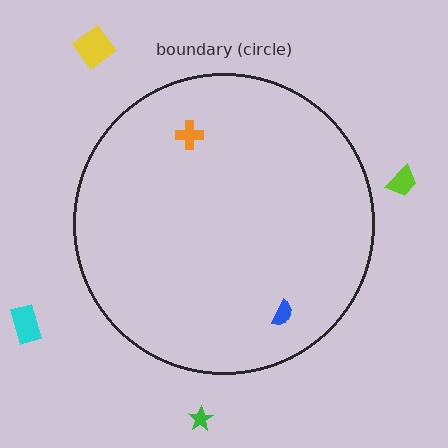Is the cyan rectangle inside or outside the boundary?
Outside.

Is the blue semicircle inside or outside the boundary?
Inside.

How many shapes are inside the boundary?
2 inside, 4 outside.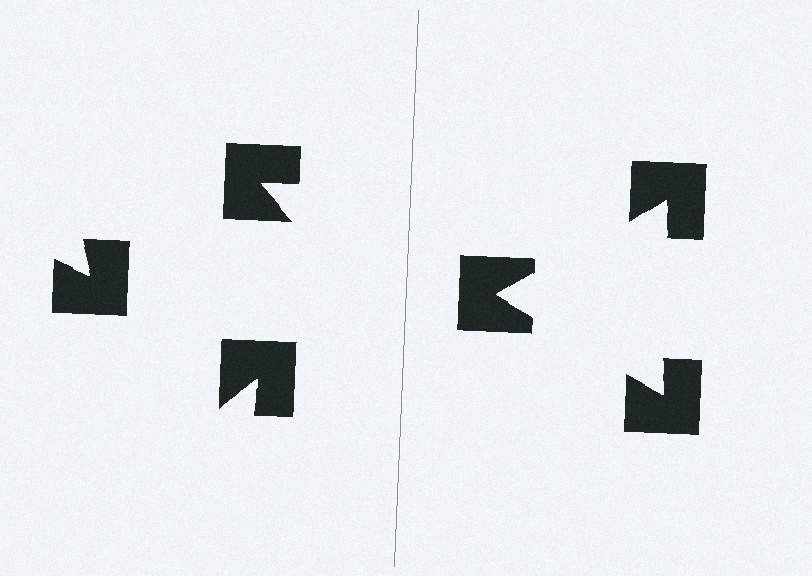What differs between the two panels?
The notched squares are positioned identically on both sides; only the wedge orientations differ. On the right they align to a triangle; on the left they are misaligned.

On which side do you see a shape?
An illusory triangle appears on the right side. On the left side the wedge cuts are rotated, so no coherent shape forms.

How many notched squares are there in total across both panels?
6 — 3 on each side.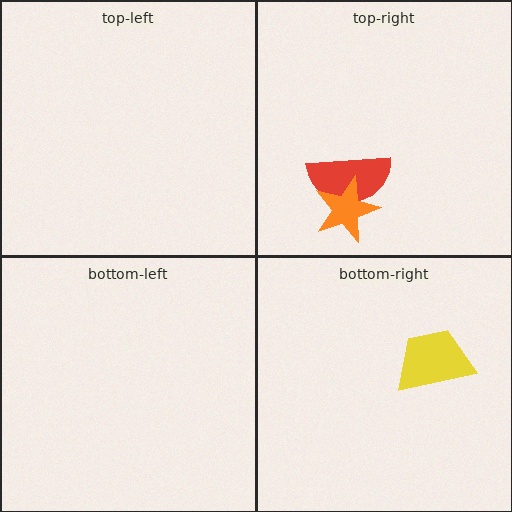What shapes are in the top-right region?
The red semicircle, the orange star.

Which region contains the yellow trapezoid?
The bottom-right region.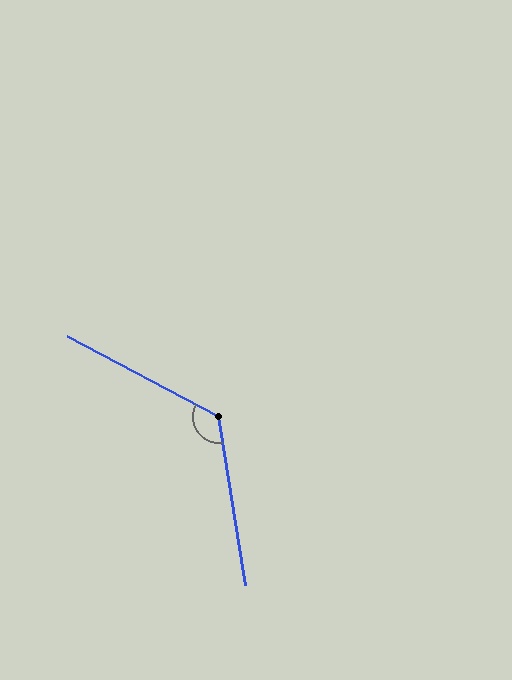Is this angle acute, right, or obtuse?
It is obtuse.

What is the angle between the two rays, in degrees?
Approximately 127 degrees.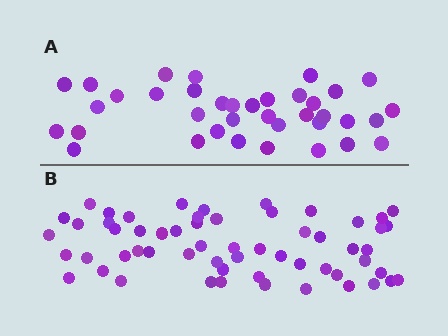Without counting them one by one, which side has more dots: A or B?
Region B (the bottom region) has more dots.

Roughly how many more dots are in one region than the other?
Region B has approximately 20 more dots than region A.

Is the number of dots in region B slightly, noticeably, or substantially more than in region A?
Region B has substantially more. The ratio is roughly 1.6 to 1.